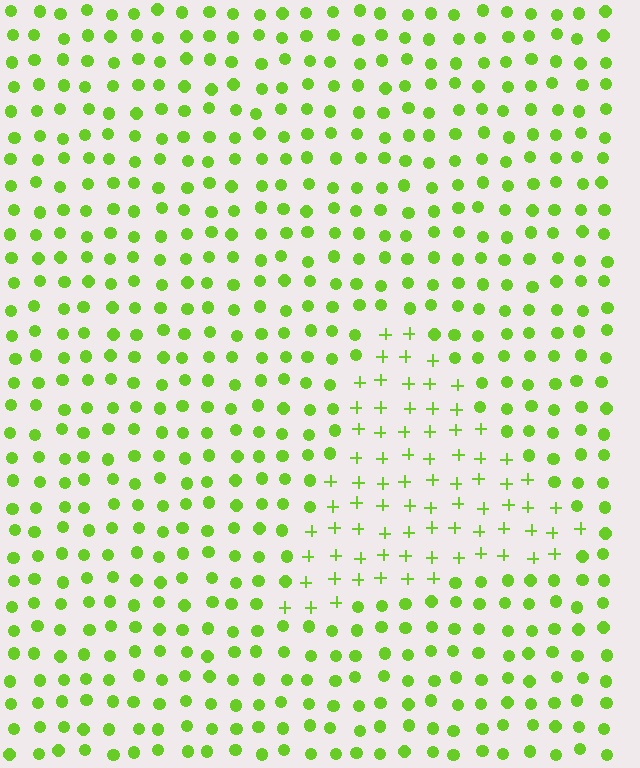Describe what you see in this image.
The image is filled with small lime elements arranged in a uniform grid. A triangle-shaped region contains plus signs, while the surrounding area contains circles. The boundary is defined purely by the change in element shape.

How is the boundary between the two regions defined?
The boundary is defined by a change in element shape: plus signs inside vs. circles outside. All elements share the same color and spacing.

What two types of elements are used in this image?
The image uses plus signs inside the triangle region and circles outside it.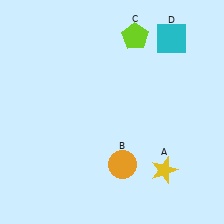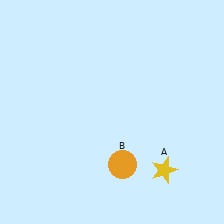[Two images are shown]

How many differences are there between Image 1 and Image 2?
There are 2 differences between the two images.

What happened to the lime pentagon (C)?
The lime pentagon (C) was removed in Image 2. It was in the top-right area of Image 1.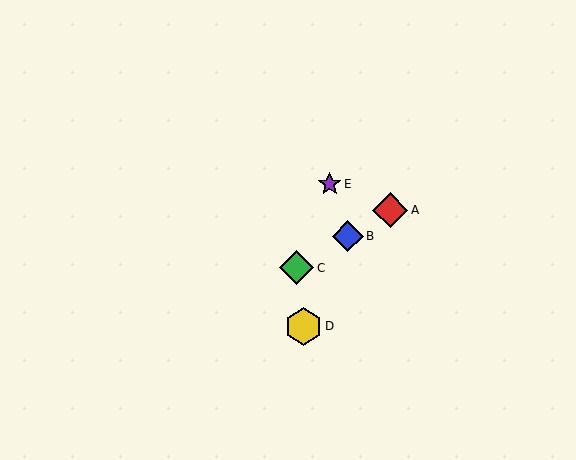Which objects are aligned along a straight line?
Objects A, B, C are aligned along a straight line.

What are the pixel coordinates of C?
Object C is at (297, 268).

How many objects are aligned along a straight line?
3 objects (A, B, C) are aligned along a straight line.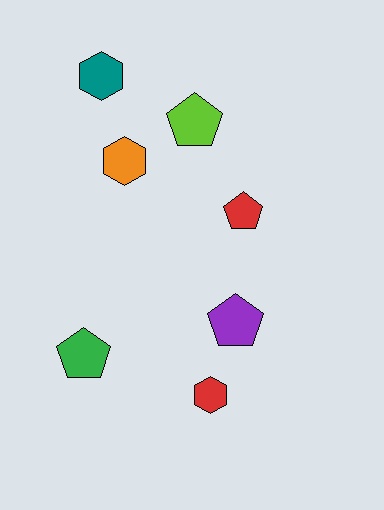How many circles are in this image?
There are no circles.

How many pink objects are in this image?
There are no pink objects.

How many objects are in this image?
There are 7 objects.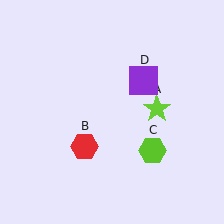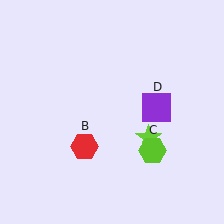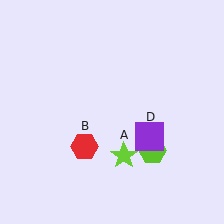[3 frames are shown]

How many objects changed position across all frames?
2 objects changed position: lime star (object A), purple square (object D).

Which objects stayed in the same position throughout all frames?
Red hexagon (object B) and lime hexagon (object C) remained stationary.